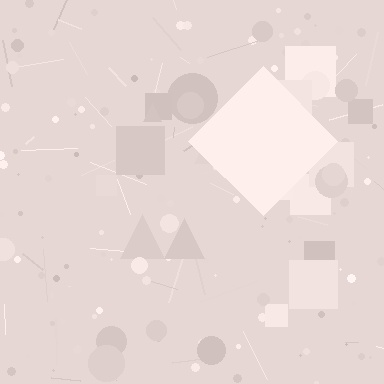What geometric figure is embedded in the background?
A diamond is embedded in the background.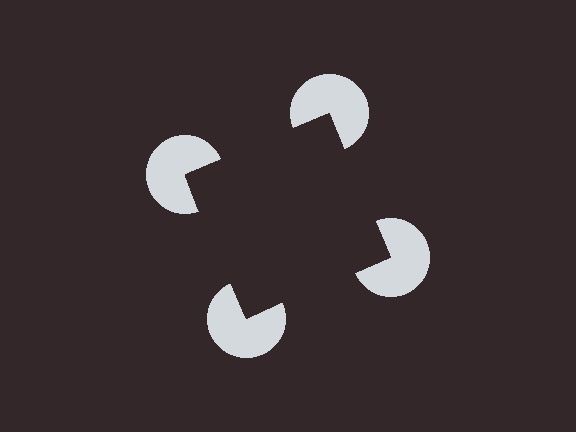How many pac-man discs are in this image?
There are 4 — one at each vertex of the illusory square.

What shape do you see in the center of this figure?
An illusory square — its edges are inferred from the aligned wedge cuts in the pac-man discs, not physically drawn.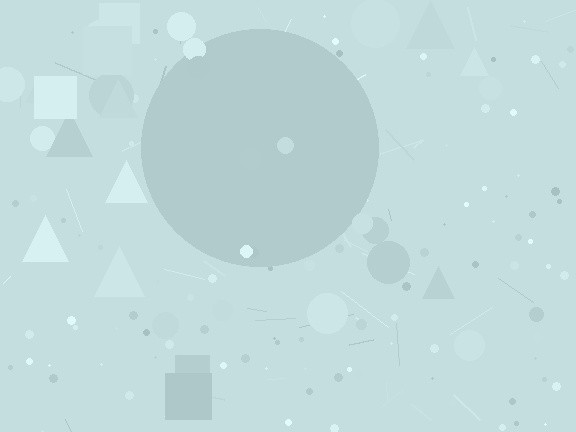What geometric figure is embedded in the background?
A circle is embedded in the background.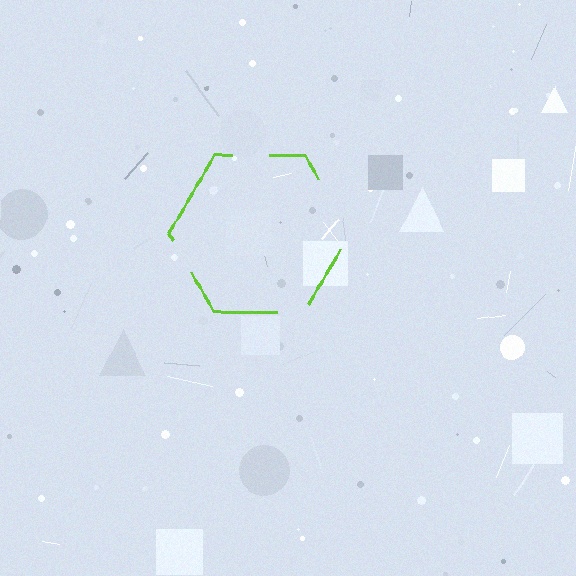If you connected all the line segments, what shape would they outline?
They would outline a hexagon.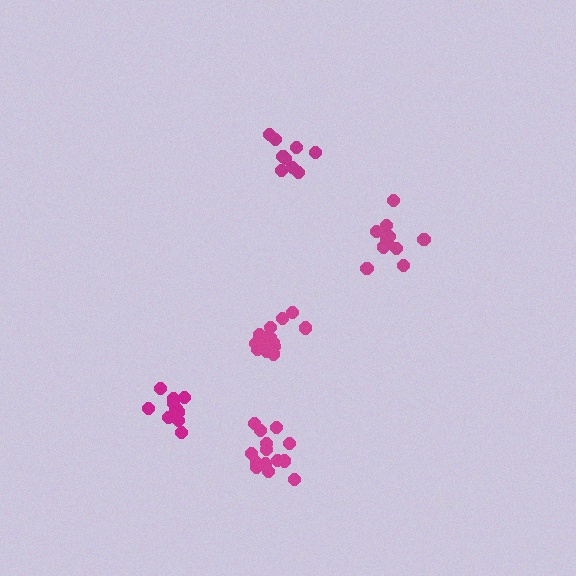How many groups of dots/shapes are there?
There are 5 groups.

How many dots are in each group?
Group 1: 10 dots, Group 2: 14 dots, Group 3: 9 dots, Group 4: 12 dots, Group 5: 14 dots (59 total).